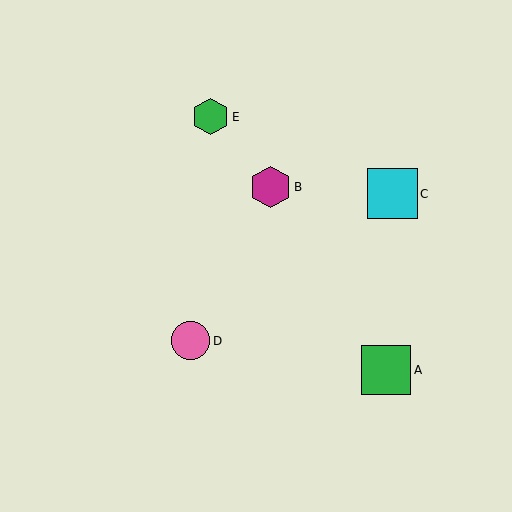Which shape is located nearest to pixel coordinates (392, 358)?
The green square (labeled A) at (386, 370) is nearest to that location.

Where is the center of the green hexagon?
The center of the green hexagon is at (211, 117).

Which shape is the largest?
The cyan square (labeled C) is the largest.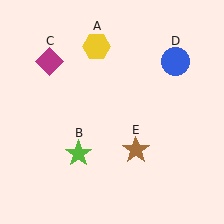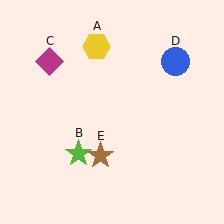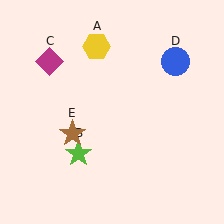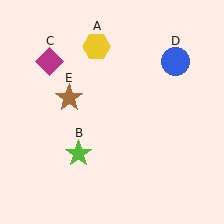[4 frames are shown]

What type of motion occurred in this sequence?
The brown star (object E) rotated clockwise around the center of the scene.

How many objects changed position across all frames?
1 object changed position: brown star (object E).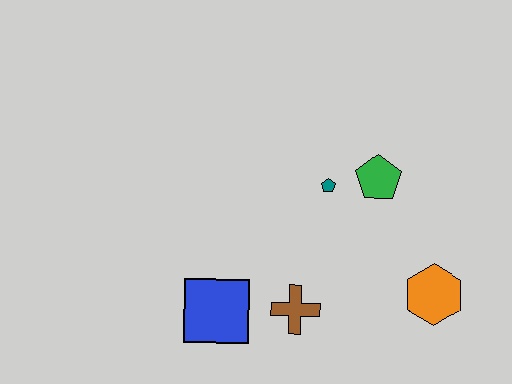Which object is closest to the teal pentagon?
The green pentagon is closest to the teal pentagon.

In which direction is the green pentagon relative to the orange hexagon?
The green pentagon is above the orange hexagon.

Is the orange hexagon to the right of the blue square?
Yes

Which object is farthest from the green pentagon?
The blue square is farthest from the green pentagon.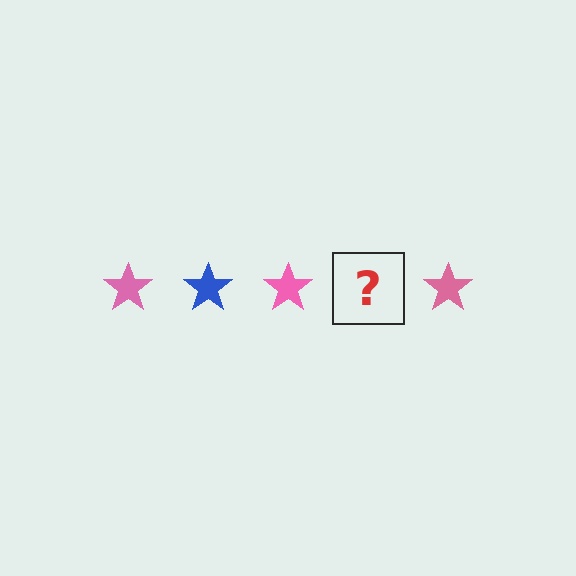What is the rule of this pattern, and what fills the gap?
The rule is that the pattern cycles through pink, blue stars. The gap should be filled with a blue star.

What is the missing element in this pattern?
The missing element is a blue star.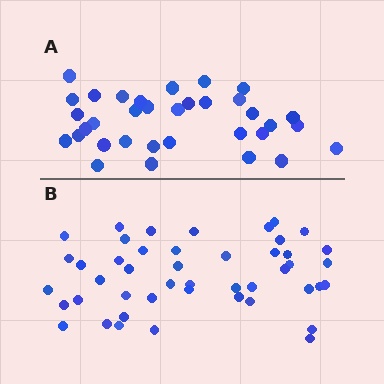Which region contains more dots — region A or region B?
Region B (the bottom region) has more dots.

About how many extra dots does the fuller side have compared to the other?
Region B has roughly 12 or so more dots than region A.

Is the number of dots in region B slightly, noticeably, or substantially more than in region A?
Region B has noticeably more, but not dramatically so. The ratio is roughly 1.4 to 1.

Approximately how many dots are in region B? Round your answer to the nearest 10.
About 50 dots. (The exact count is 46, which rounds to 50.)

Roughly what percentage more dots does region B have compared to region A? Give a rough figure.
About 35% more.